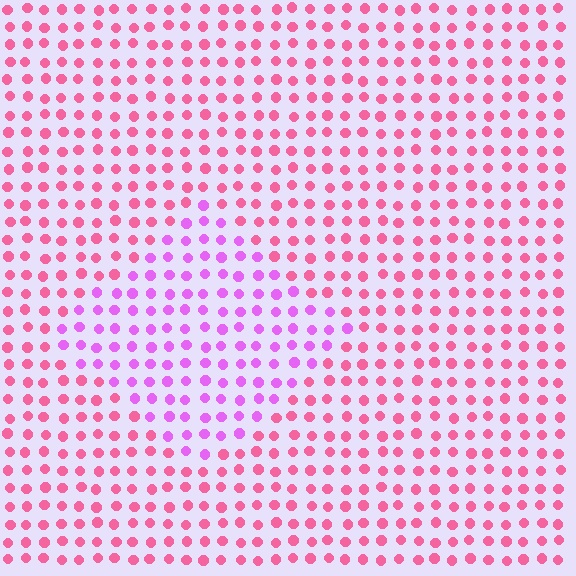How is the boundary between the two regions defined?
The boundary is defined purely by a slight shift in hue (about 42 degrees). Spacing, size, and orientation are identical on both sides.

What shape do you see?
I see a diamond.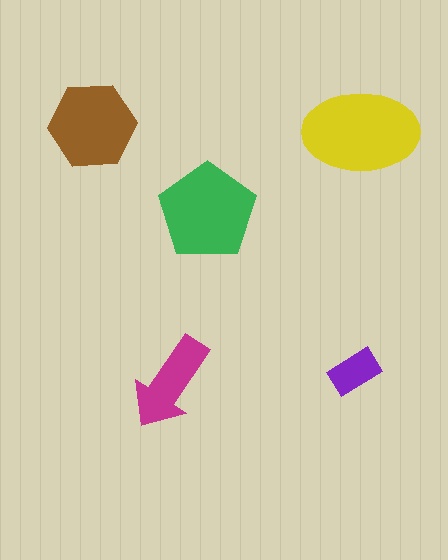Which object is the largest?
The yellow ellipse.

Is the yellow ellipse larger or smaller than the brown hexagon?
Larger.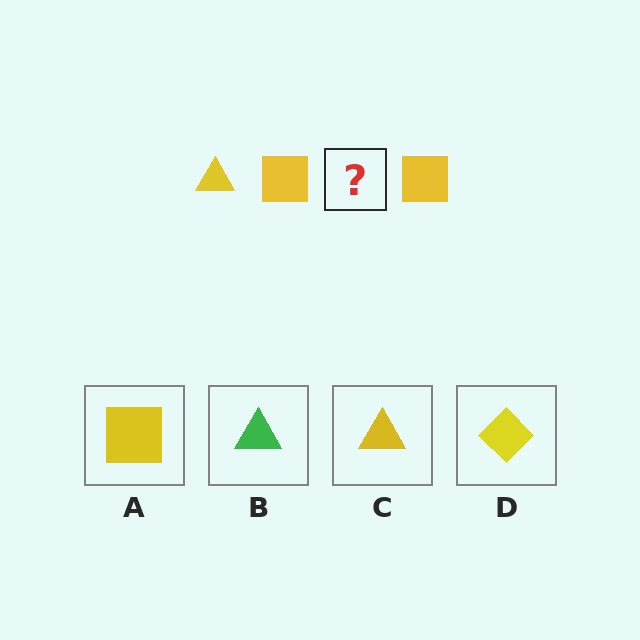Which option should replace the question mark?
Option C.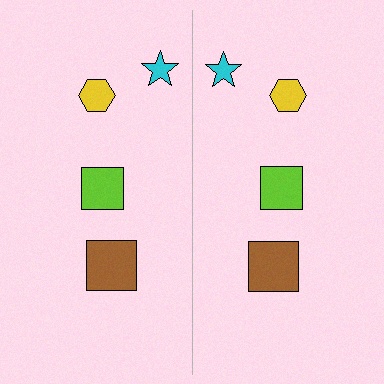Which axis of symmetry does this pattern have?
The pattern has a vertical axis of symmetry running through the center of the image.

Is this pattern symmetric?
Yes, this pattern has bilateral (reflection) symmetry.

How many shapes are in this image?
There are 8 shapes in this image.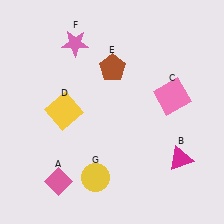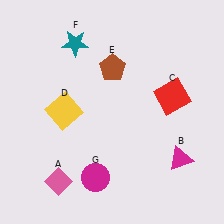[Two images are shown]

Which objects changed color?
C changed from pink to red. F changed from pink to teal. G changed from yellow to magenta.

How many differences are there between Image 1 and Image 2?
There are 3 differences between the two images.